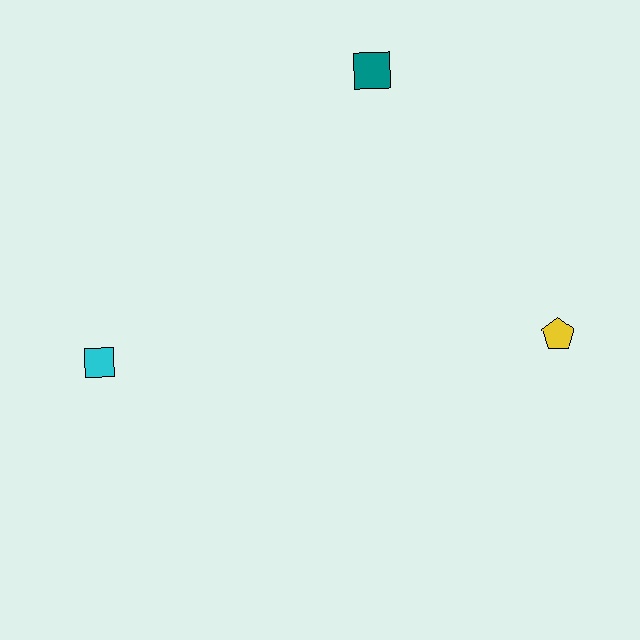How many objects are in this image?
There are 3 objects.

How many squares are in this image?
There are 2 squares.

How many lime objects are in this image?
There are no lime objects.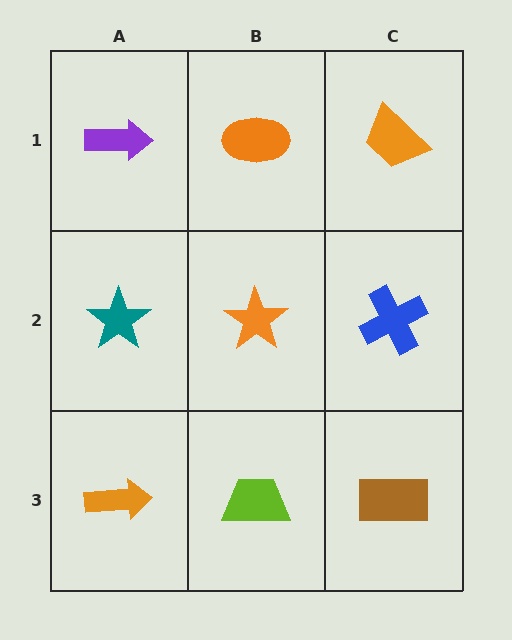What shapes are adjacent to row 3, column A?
A teal star (row 2, column A), a lime trapezoid (row 3, column B).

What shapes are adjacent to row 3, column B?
An orange star (row 2, column B), an orange arrow (row 3, column A), a brown rectangle (row 3, column C).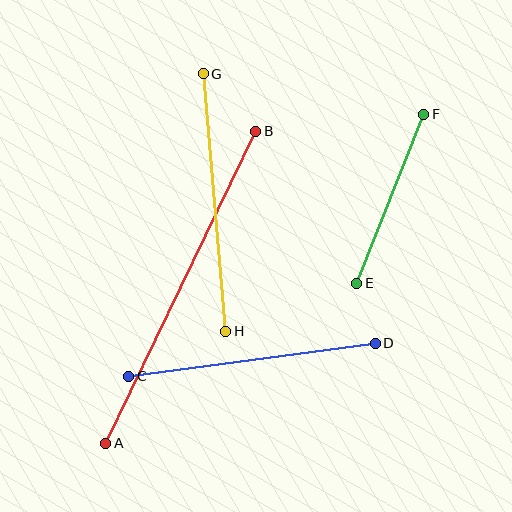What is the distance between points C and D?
The distance is approximately 249 pixels.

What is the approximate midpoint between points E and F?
The midpoint is at approximately (390, 199) pixels.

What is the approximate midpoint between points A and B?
The midpoint is at approximately (181, 287) pixels.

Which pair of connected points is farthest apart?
Points A and B are farthest apart.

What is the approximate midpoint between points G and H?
The midpoint is at approximately (214, 203) pixels.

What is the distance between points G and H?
The distance is approximately 258 pixels.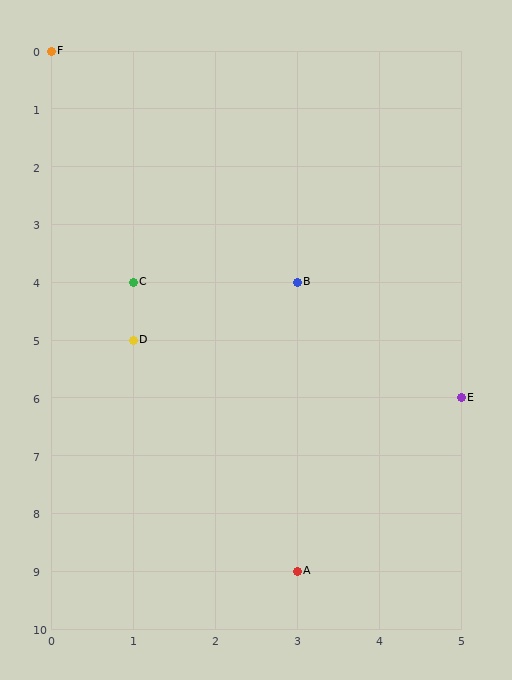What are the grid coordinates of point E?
Point E is at grid coordinates (5, 6).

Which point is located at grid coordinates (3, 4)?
Point B is at (3, 4).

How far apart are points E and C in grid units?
Points E and C are 4 columns and 2 rows apart (about 4.5 grid units diagonally).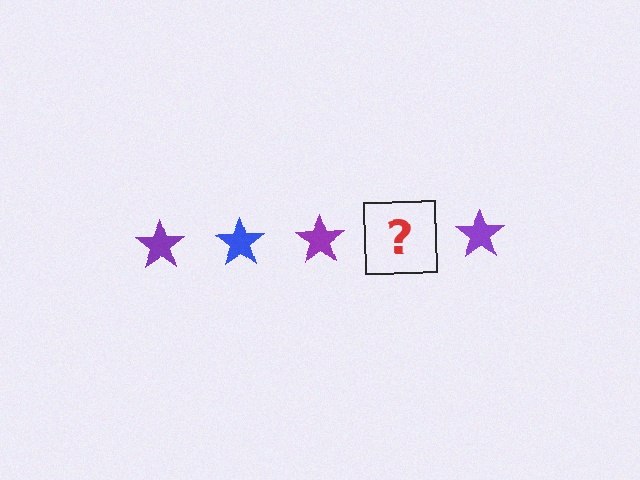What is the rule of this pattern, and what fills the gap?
The rule is that the pattern cycles through purple, blue stars. The gap should be filled with a blue star.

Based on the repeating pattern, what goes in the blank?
The blank should be a blue star.